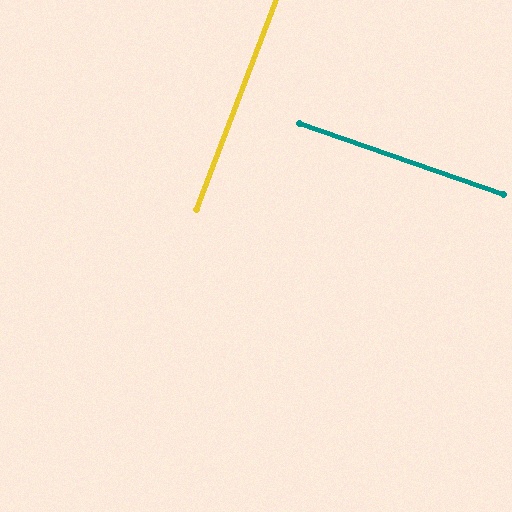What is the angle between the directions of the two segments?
Approximately 88 degrees.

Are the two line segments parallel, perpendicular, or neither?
Perpendicular — they meet at approximately 88°.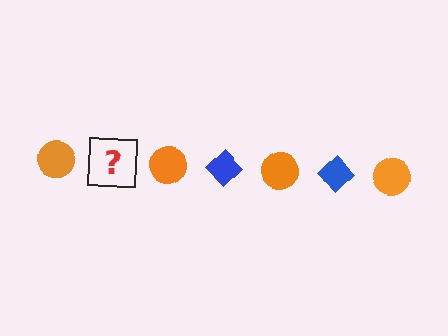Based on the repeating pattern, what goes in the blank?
The blank should be a blue diamond.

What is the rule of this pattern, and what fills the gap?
The rule is that the pattern alternates between orange circle and blue diamond. The gap should be filled with a blue diamond.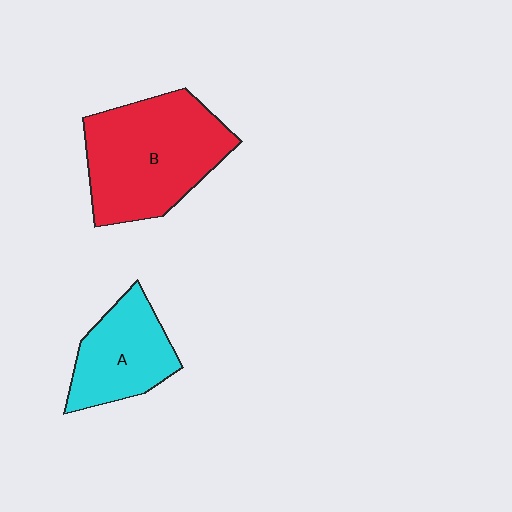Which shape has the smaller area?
Shape A (cyan).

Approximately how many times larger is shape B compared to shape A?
Approximately 1.7 times.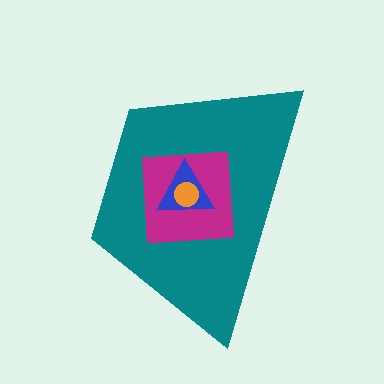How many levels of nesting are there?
4.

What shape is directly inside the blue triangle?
The orange circle.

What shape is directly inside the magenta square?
The blue triangle.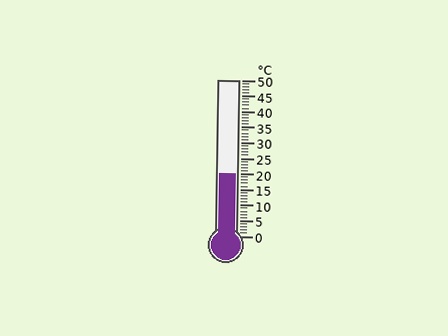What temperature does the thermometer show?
The thermometer shows approximately 20°C.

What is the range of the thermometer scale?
The thermometer scale ranges from 0°C to 50°C.